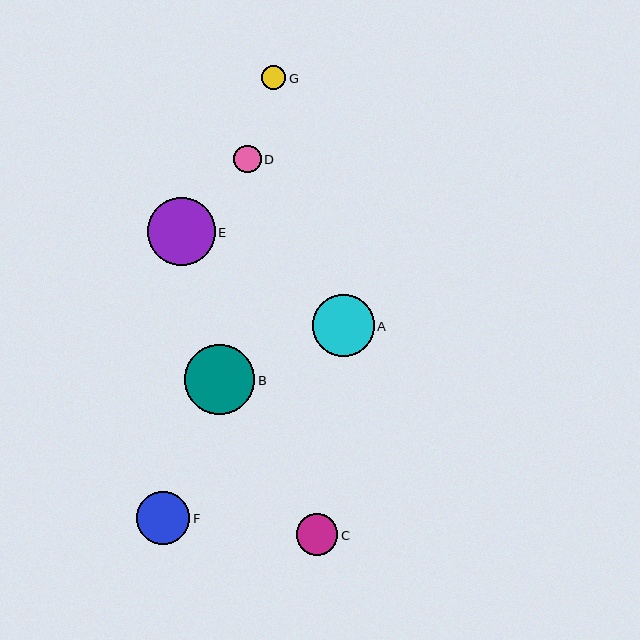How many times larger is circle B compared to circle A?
Circle B is approximately 1.1 times the size of circle A.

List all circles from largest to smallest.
From largest to smallest: B, E, A, F, C, D, G.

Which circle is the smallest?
Circle G is the smallest with a size of approximately 24 pixels.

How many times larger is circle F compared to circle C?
Circle F is approximately 1.3 times the size of circle C.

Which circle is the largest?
Circle B is the largest with a size of approximately 70 pixels.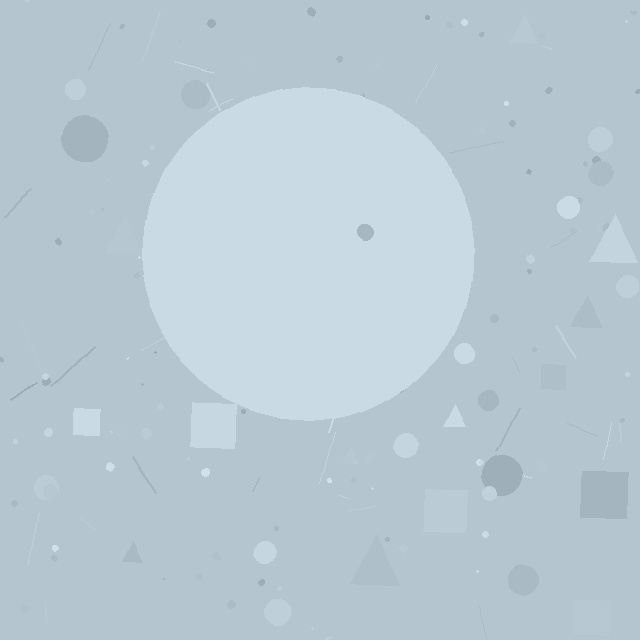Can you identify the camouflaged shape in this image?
The camouflaged shape is a circle.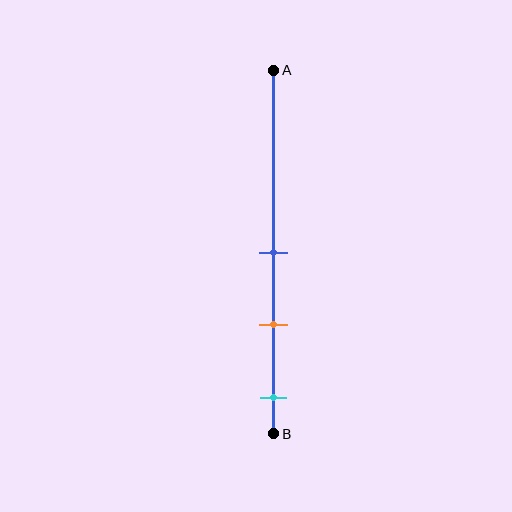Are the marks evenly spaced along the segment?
Yes, the marks are approximately evenly spaced.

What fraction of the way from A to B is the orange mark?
The orange mark is approximately 70% (0.7) of the way from A to B.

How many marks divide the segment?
There are 3 marks dividing the segment.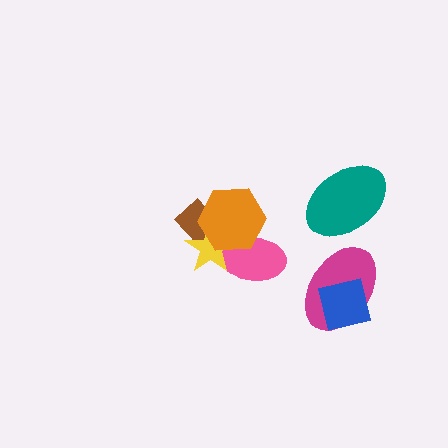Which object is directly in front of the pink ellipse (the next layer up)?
The yellow star is directly in front of the pink ellipse.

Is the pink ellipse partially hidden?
Yes, it is partially covered by another shape.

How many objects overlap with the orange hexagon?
3 objects overlap with the orange hexagon.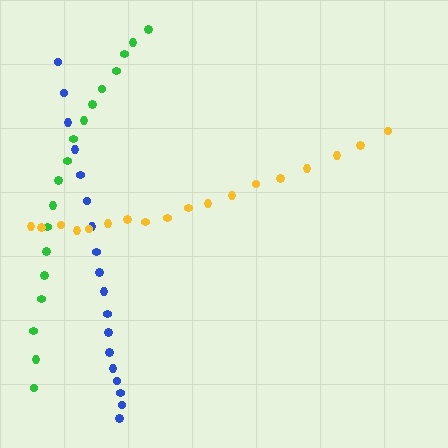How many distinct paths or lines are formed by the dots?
There are 3 distinct paths.